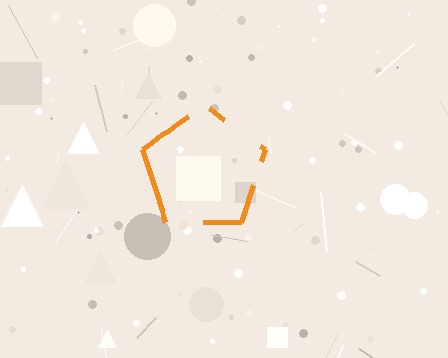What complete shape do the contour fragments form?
The contour fragments form a pentagon.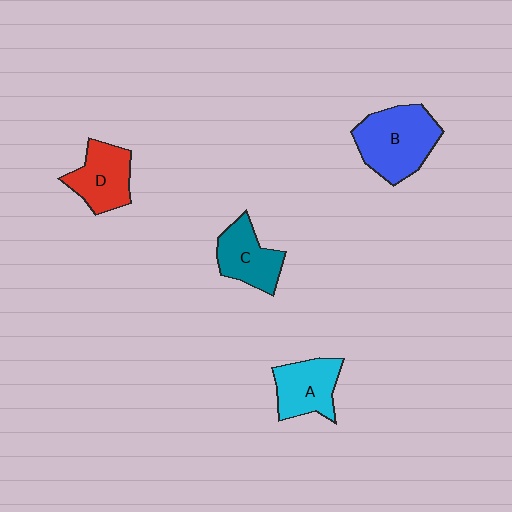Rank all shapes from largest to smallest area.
From largest to smallest: B (blue), D (red), A (cyan), C (teal).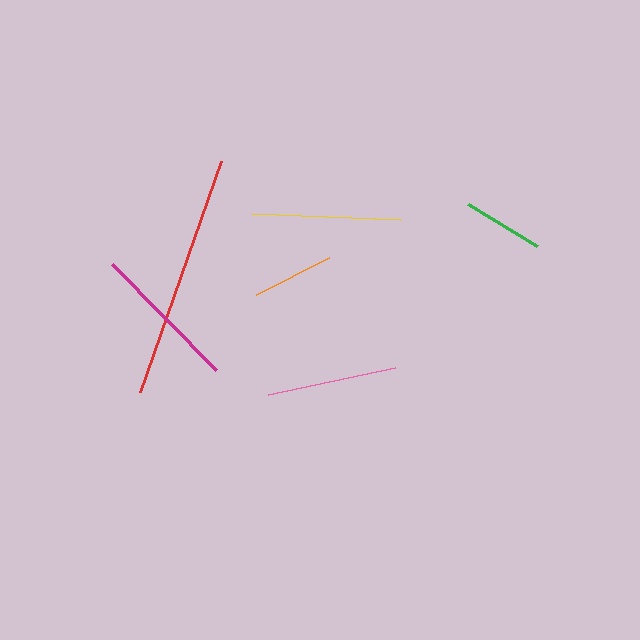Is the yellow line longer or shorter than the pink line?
The yellow line is longer than the pink line.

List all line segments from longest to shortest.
From longest to shortest: red, magenta, yellow, pink, orange, green.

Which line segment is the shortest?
The green line is the shortest at approximately 81 pixels.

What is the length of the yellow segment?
The yellow segment is approximately 148 pixels long.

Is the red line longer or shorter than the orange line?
The red line is longer than the orange line.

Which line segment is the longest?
The red line is the longest at approximately 244 pixels.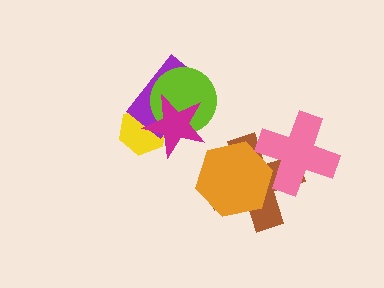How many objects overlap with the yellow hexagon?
3 objects overlap with the yellow hexagon.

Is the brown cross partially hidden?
Yes, it is partially covered by another shape.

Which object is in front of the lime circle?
The magenta star is in front of the lime circle.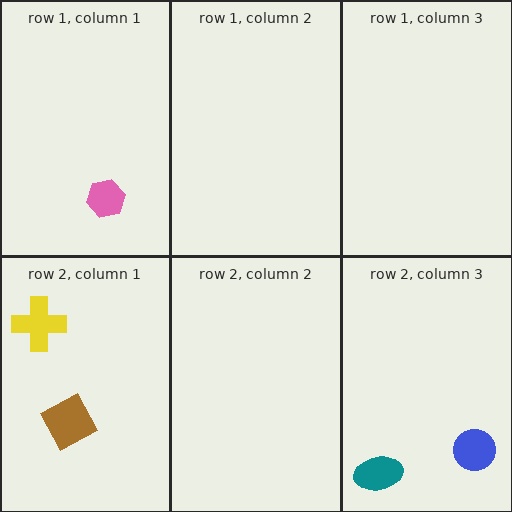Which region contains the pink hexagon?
The row 1, column 1 region.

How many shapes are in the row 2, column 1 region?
2.